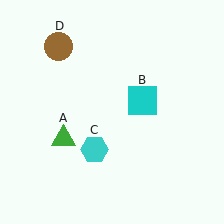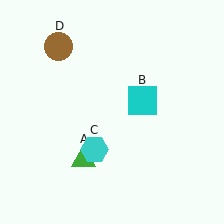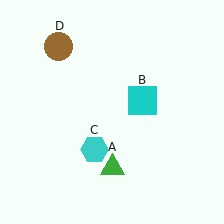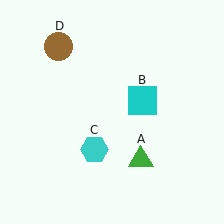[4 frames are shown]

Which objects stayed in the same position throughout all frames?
Cyan square (object B) and cyan hexagon (object C) and brown circle (object D) remained stationary.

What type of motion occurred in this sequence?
The green triangle (object A) rotated counterclockwise around the center of the scene.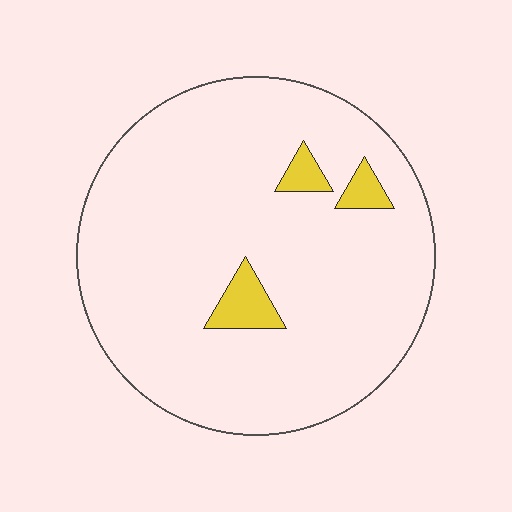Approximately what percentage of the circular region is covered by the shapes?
Approximately 5%.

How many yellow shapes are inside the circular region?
3.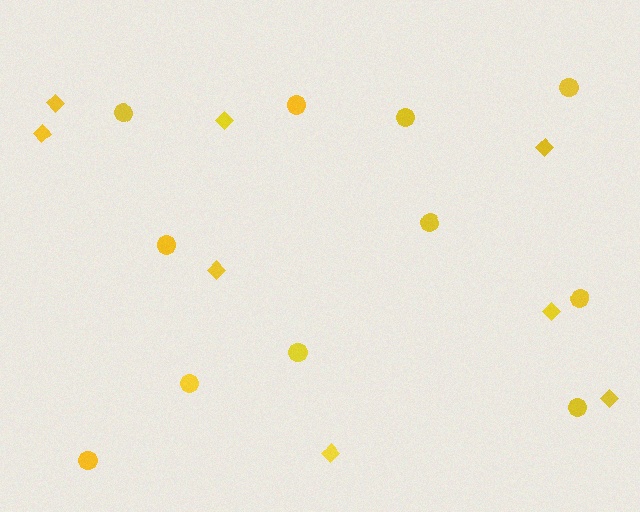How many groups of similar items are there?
There are 2 groups: one group of diamonds (8) and one group of circles (11).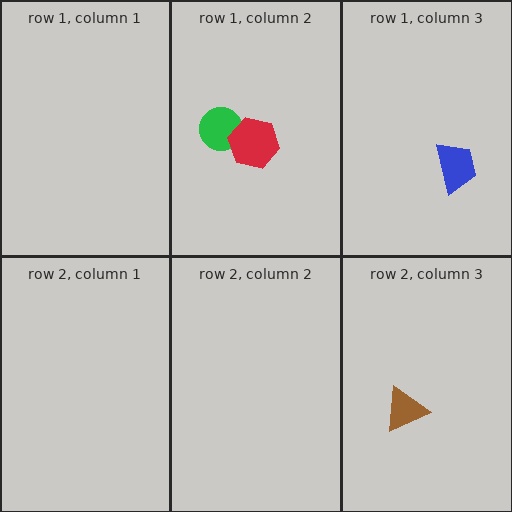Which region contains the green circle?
The row 1, column 2 region.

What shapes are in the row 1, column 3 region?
The blue trapezoid.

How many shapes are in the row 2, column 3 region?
1.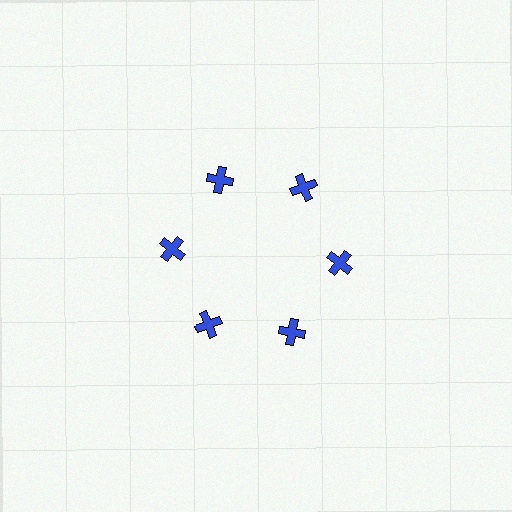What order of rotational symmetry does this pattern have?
This pattern has 6-fold rotational symmetry.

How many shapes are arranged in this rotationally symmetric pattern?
There are 6 shapes, arranged in 6 groups of 1.